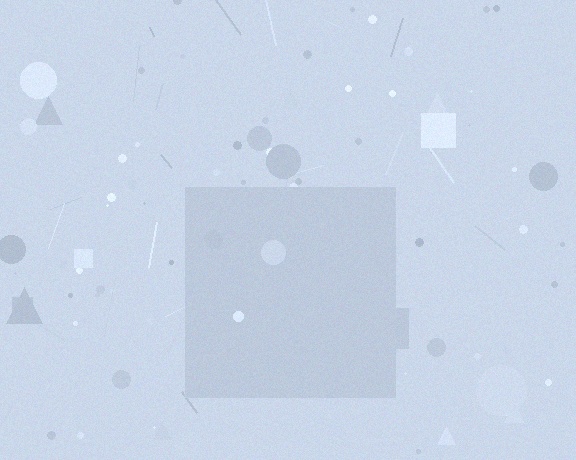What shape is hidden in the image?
A square is hidden in the image.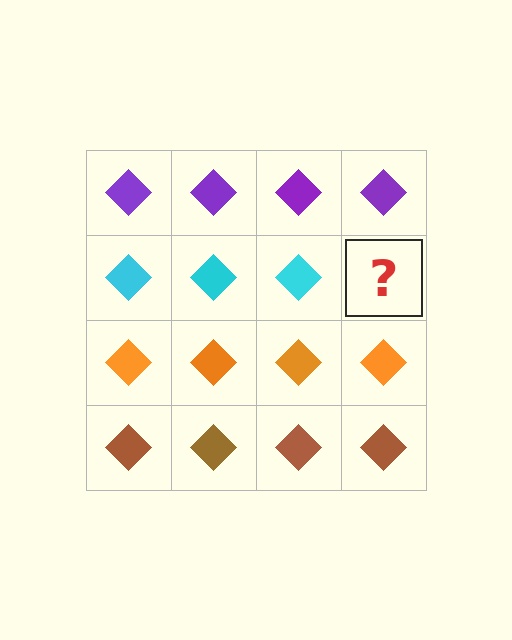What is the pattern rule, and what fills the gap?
The rule is that each row has a consistent color. The gap should be filled with a cyan diamond.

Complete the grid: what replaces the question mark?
The question mark should be replaced with a cyan diamond.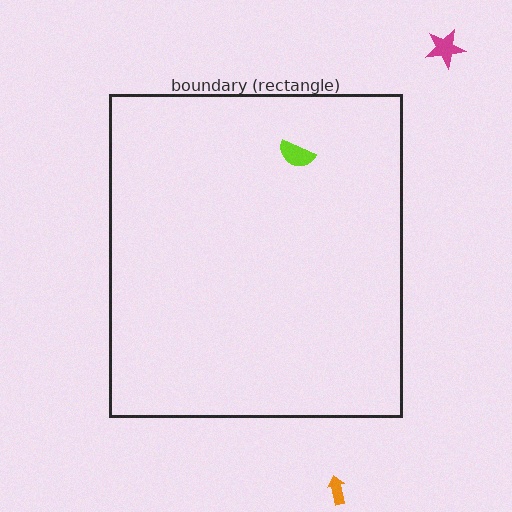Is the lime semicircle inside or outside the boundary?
Inside.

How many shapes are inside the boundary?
1 inside, 2 outside.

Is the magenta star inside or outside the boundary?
Outside.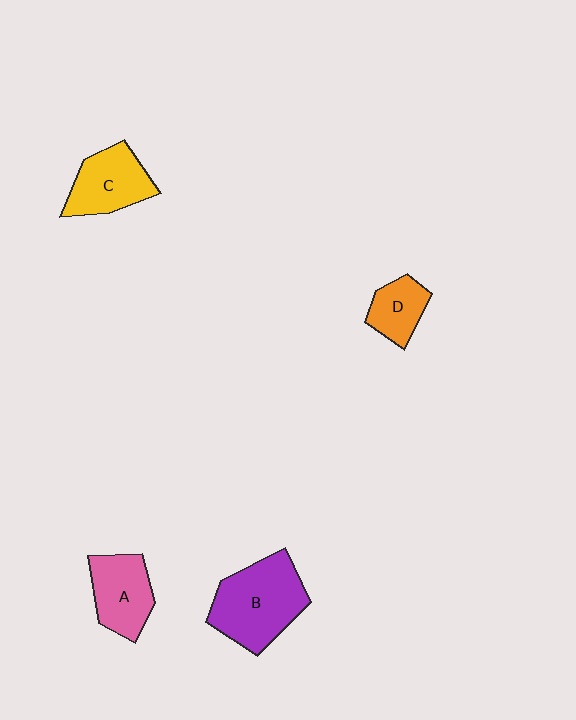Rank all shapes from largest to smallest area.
From largest to smallest: B (purple), C (yellow), A (pink), D (orange).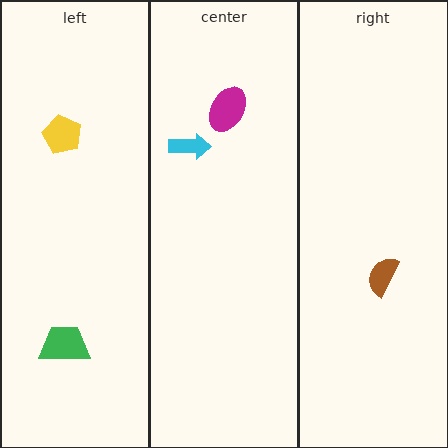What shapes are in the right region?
The brown semicircle.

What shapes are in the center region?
The cyan arrow, the magenta ellipse.